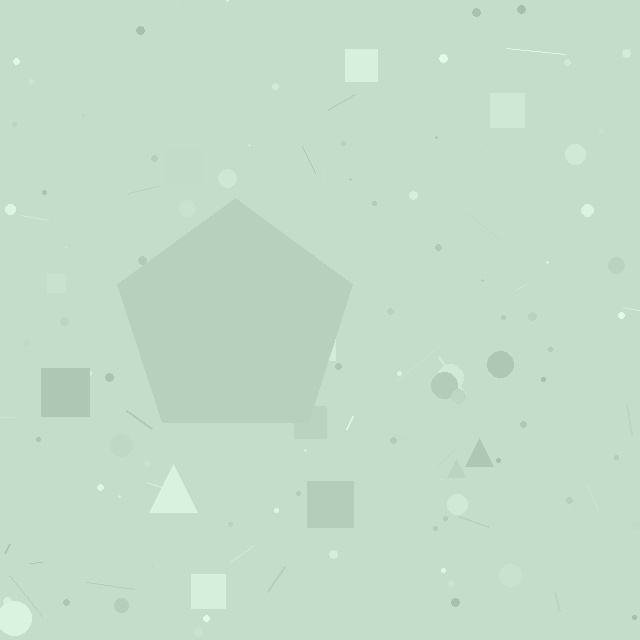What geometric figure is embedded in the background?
A pentagon is embedded in the background.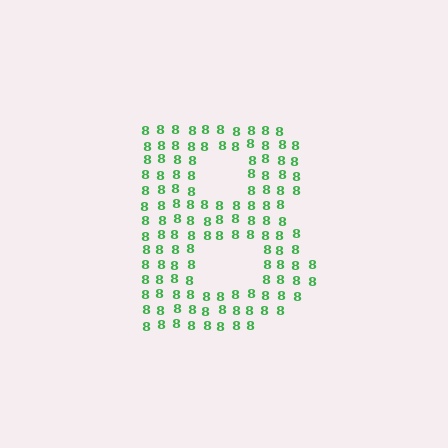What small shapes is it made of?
It is made of small digit 8's.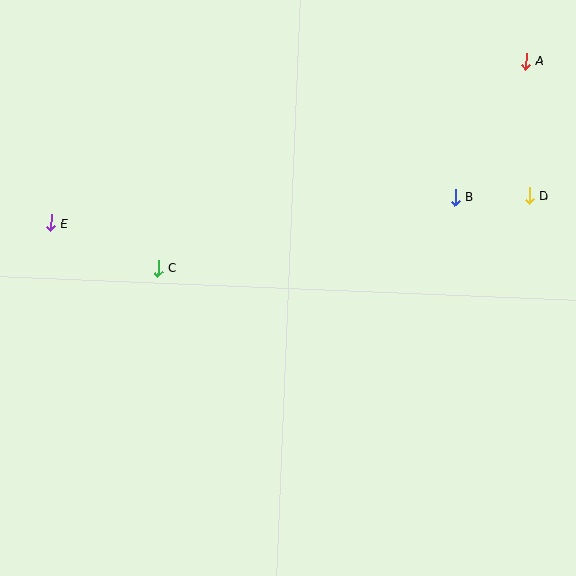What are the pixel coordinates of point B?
Point B is at (455, 197).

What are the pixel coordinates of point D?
Point D is at (529, 195).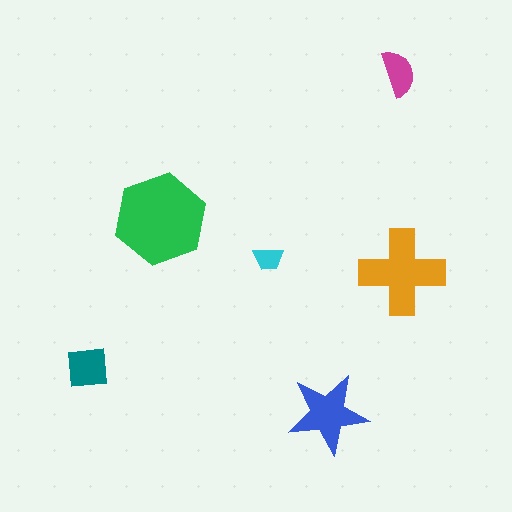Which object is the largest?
The green hexagon.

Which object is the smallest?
The cyan trapezoid.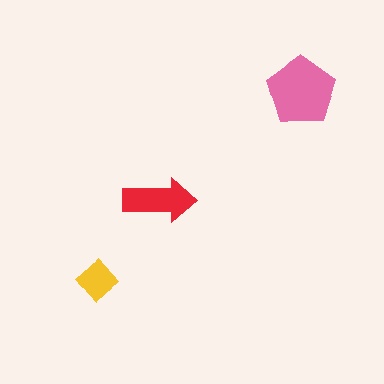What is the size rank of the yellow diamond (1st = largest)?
3rd.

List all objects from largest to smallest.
The pink pentagon, the red arrow, the yellow diamond.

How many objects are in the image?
There are 3 objects in the image.